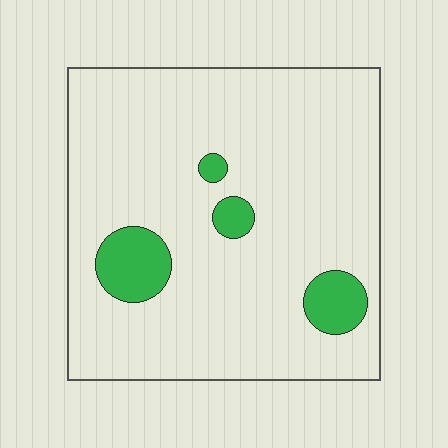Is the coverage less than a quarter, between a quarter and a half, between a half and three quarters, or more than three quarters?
Less than a quarter.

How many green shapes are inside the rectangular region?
4.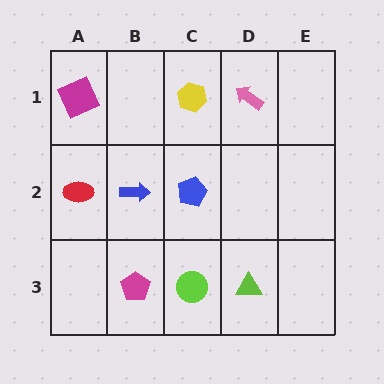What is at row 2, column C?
A blue pentagon.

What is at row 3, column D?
A lime triangle.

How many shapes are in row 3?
3 shapes.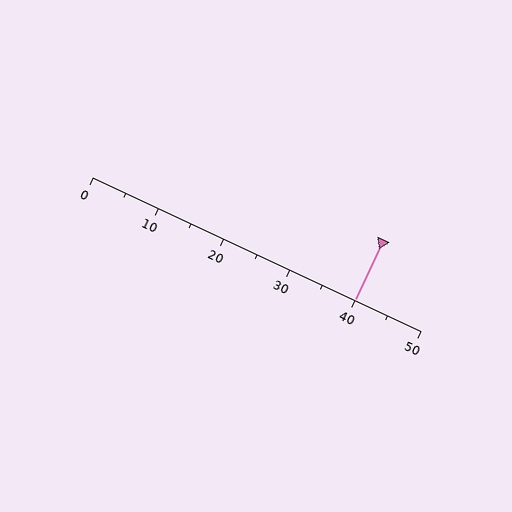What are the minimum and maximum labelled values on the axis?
The axis runs from 0 to 50.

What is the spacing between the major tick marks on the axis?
The major ticks are spaced 10 apart.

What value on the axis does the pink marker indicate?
The marker indicates approximately 40.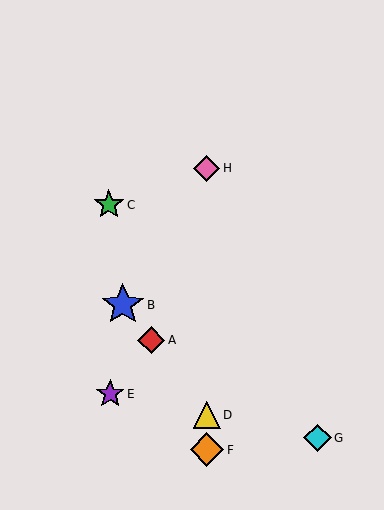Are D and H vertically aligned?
Yes, both are at x≈207.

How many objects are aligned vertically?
3 objects (D, F, H) are aligned vertically.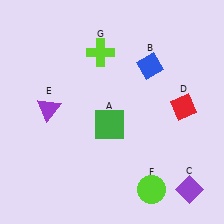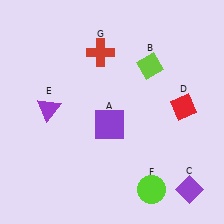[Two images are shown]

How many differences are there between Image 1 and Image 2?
There are 3 differences between the two images.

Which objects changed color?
A changed from green to purple. B changed from blue to lime. G changed from lime to red.